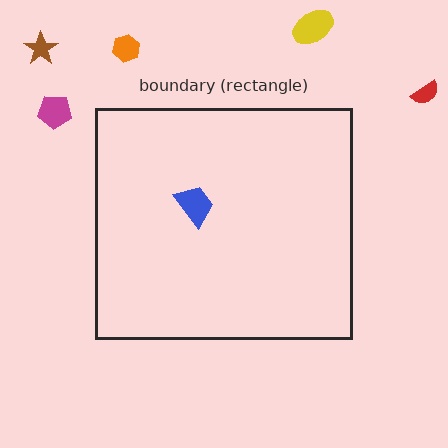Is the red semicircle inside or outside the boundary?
Outside.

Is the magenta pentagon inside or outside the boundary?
Outside.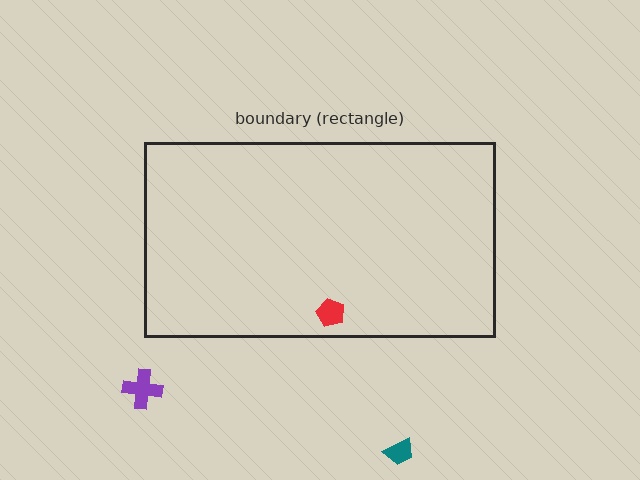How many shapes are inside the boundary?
1 inside, 2 outside.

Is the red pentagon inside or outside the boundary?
Inside.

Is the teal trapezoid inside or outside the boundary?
Outside.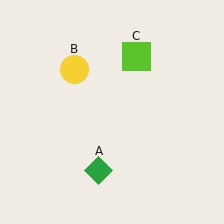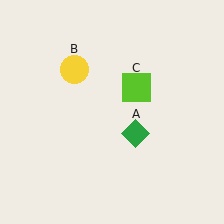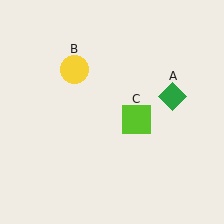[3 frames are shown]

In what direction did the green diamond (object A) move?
The green diamond (object A) moved up and to the right.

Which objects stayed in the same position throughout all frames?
Yellow circle (object B) remained stationary.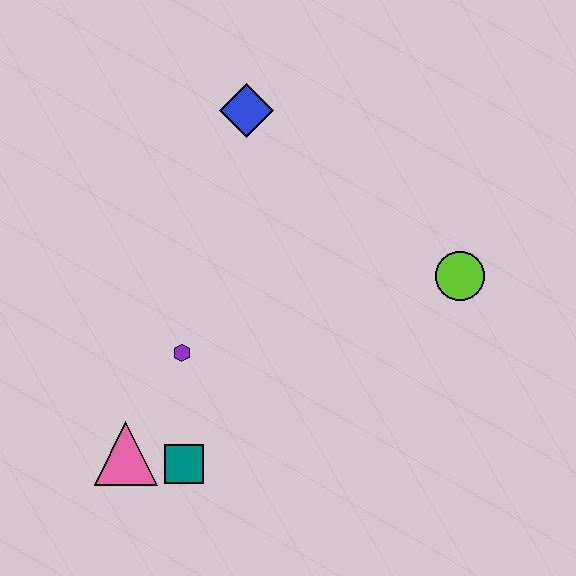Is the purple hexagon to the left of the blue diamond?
Yes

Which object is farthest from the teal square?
The blue diamond is farthest from the teal square.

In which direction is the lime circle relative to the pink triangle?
The lime circle is to the right of the pink triangle.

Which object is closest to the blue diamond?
The purple hexagon is closest to the blue diamond.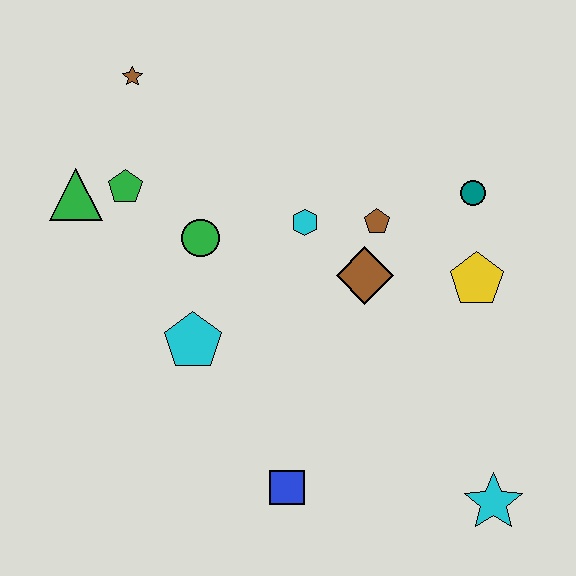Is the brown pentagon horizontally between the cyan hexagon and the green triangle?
No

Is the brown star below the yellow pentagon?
No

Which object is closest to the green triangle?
The green pentagon is closest to the green triangle.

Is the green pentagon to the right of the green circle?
No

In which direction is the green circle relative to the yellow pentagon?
The green circle is to the left of the yellow pentagon.